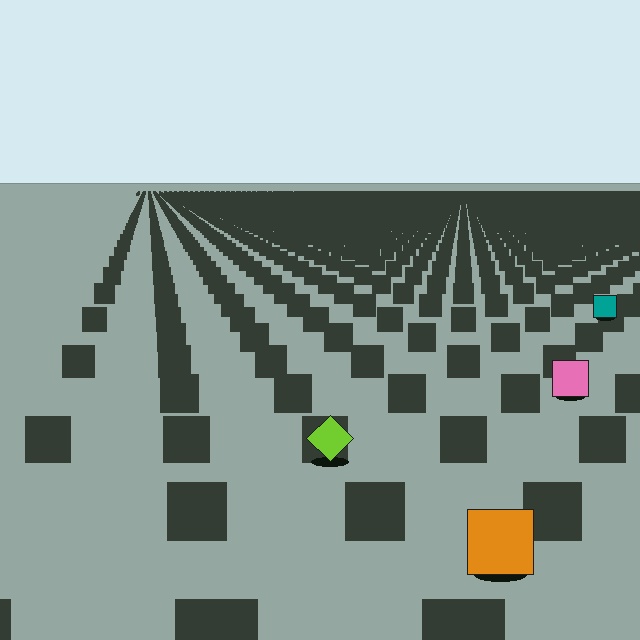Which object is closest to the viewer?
The orange square is closest. The texture marks near it are larger and more spread out.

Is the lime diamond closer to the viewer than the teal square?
Yes. The lime diamond is closer — you can tell from the texture gradient: the ground texture is coarser near it.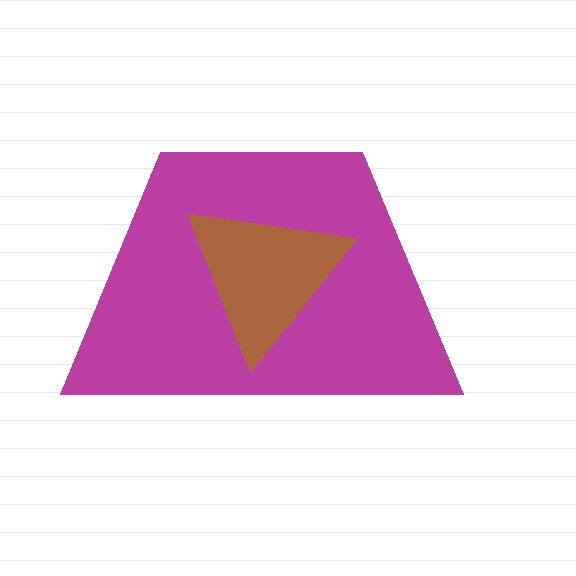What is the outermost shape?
The magenta trapezoid.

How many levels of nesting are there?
2.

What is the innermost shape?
The brown triangle.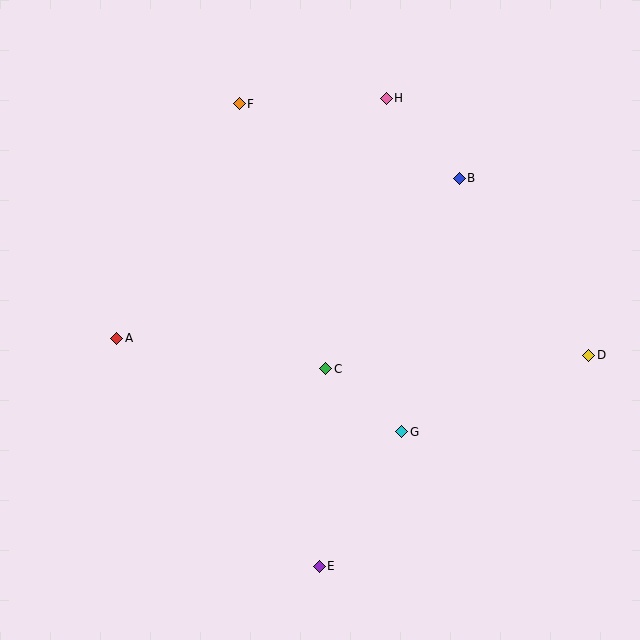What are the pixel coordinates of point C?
Point C is at (326, 369).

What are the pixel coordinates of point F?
Point F is at (239, 104).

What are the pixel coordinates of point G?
Point G is at (402, 432).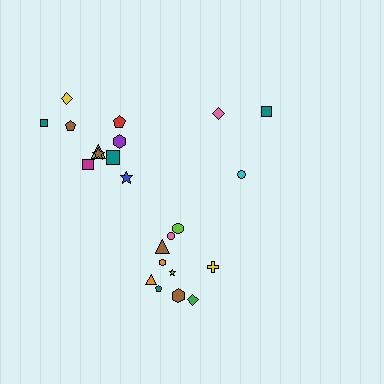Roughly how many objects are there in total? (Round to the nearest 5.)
Roughly 25 objects in total.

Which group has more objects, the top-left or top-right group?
The top-left group.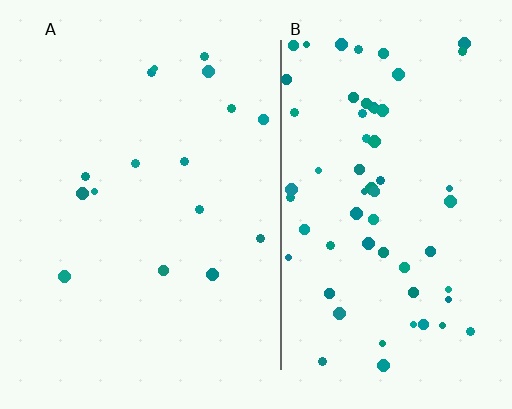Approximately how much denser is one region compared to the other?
Approximately 3.9× — region B over region A.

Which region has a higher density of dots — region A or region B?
B (the right).